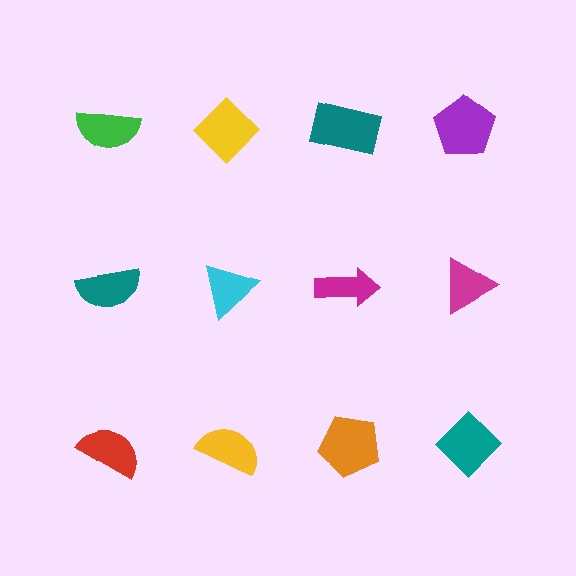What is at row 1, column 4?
A purple pentagon.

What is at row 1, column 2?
A yellow diamond.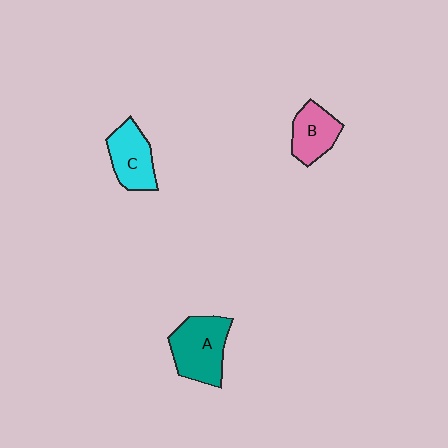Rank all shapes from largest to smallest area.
From largest to smallest: A (teal), C (cyan), B (pink).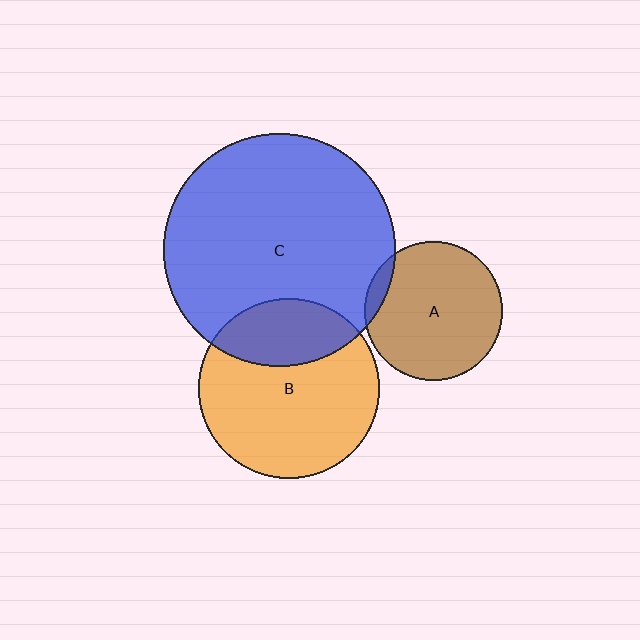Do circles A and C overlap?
Yes.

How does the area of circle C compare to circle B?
Approximately 1.7 times.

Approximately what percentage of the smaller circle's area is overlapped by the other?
Approximately 5%.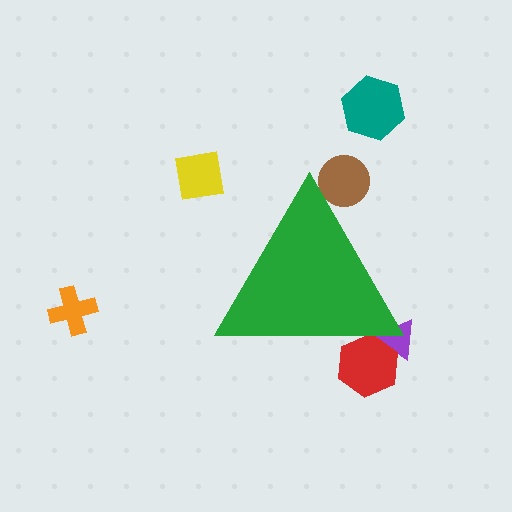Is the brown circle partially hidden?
Yes, the brown circle is partially hidden behind the green triangle.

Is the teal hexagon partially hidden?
No, the teal hexagon is fully visible.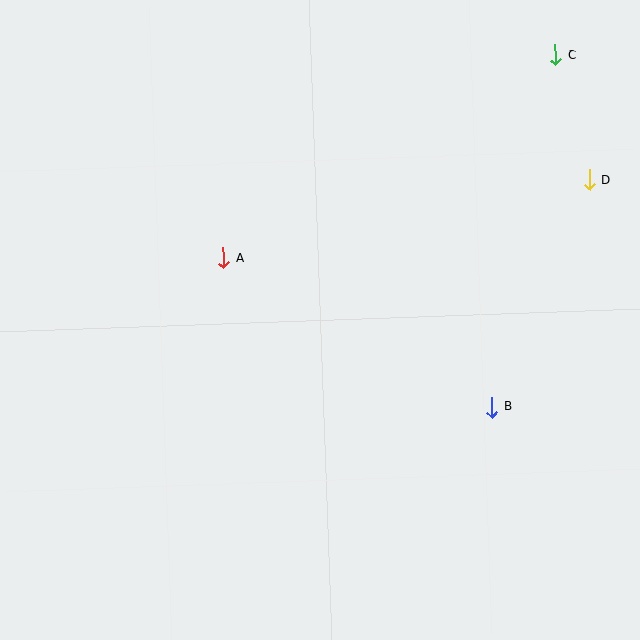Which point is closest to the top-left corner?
Point A is closest to the top-left corner.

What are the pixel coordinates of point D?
Point D is at (589, 180).